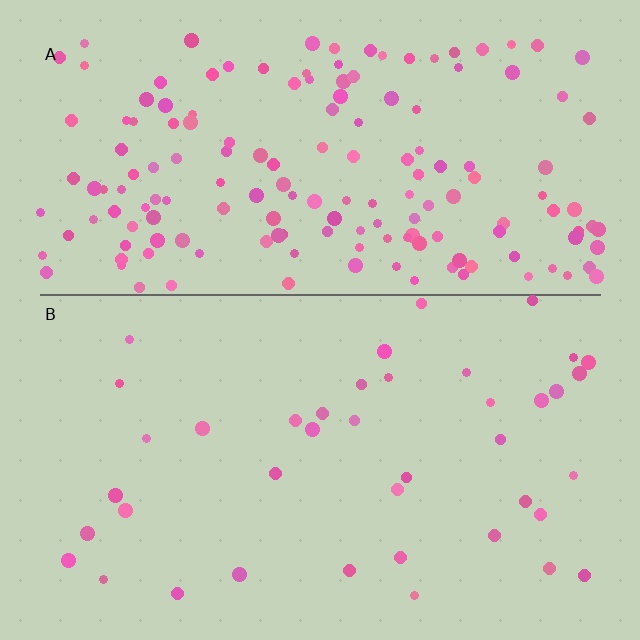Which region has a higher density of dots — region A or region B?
A (the top).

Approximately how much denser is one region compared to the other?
Approximately 4.1× — region A over region B.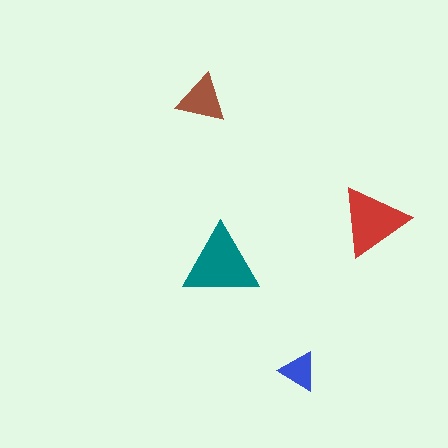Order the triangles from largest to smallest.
the teal one, the red one, the brown one, the blue one.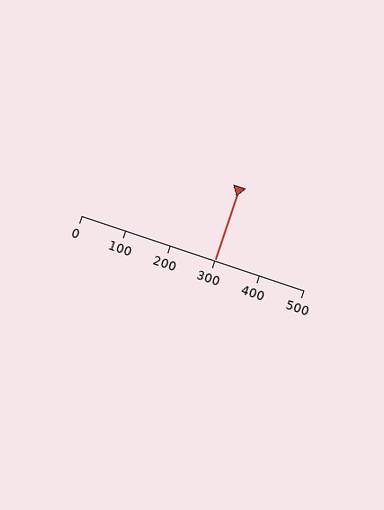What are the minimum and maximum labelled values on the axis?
The axis runs from 0 to 500.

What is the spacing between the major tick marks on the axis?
The major ticks are spaced 100 apart.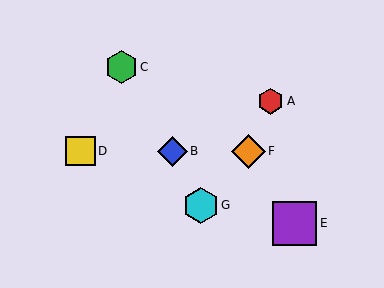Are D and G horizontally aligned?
No, D is at y≈151 and G is at y≈205.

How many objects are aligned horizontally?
3 objects (B, D, F) are aligned horizontally.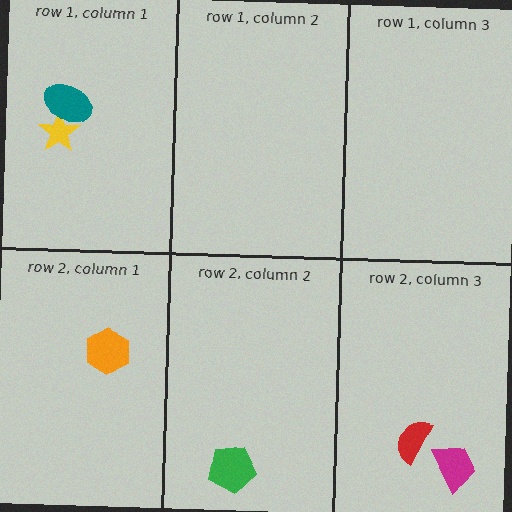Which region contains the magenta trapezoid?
The row 2, column 3 region.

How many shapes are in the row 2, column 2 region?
1.